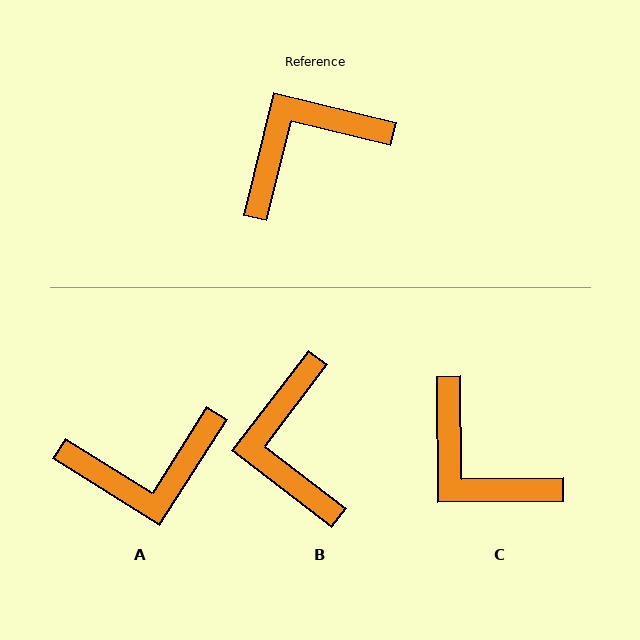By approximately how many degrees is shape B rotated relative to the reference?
Approximately 66 degrees counter-clockwise.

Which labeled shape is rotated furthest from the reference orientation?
A, about 162 degrees away.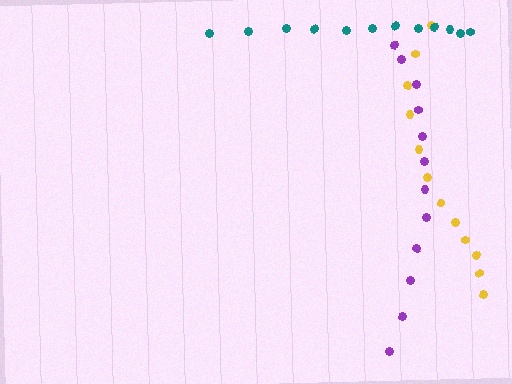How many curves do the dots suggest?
There are 3 distinct paths.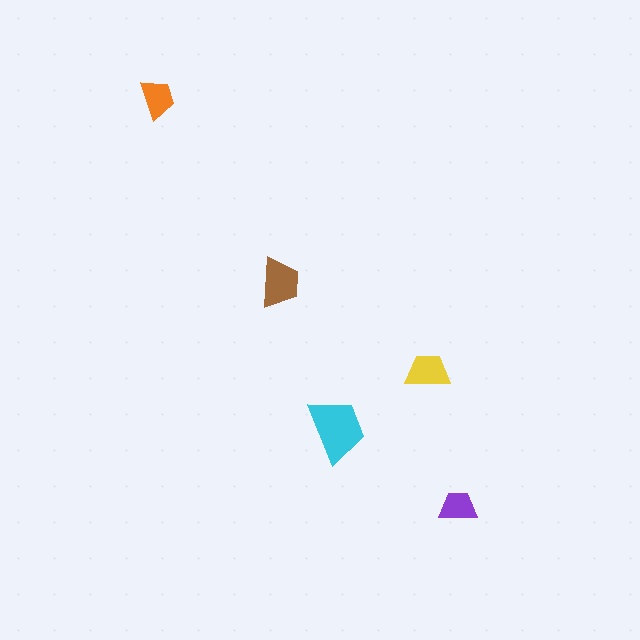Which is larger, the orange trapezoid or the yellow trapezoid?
The yellow one.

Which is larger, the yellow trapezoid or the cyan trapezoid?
The cyan one.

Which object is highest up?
The orange trapezoid is topmost.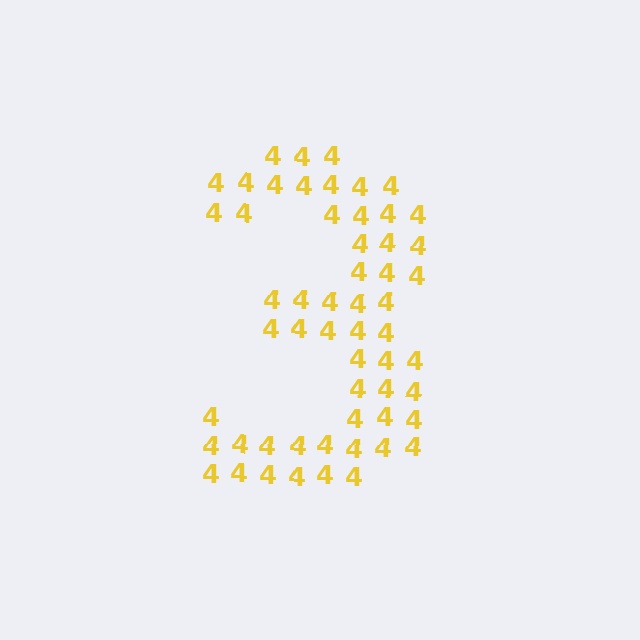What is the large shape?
The large shape is the digit 3.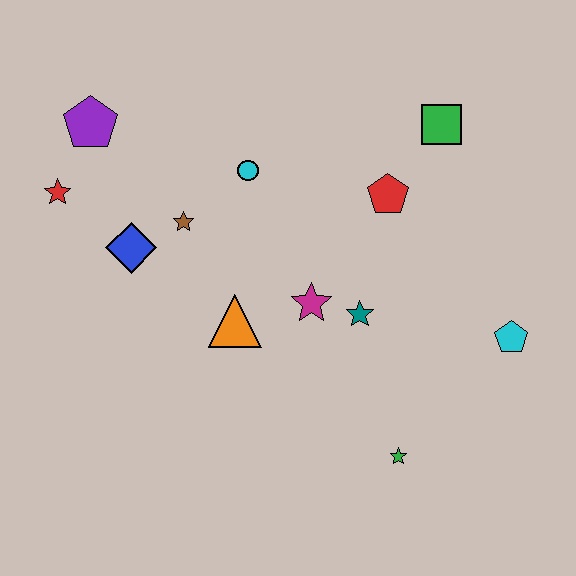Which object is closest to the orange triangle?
The magenta star is closest to the orange triangle.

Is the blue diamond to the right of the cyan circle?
No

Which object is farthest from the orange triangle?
The green square is farthest from the orange triangle.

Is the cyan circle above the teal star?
Yes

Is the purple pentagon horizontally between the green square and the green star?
No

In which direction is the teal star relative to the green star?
The teal star is above the green star.